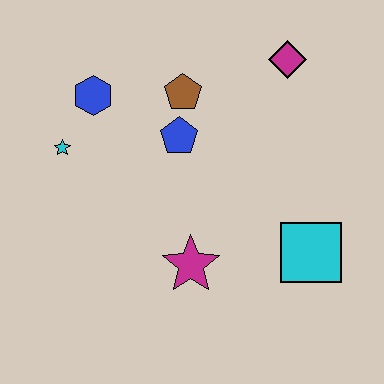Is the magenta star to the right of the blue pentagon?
Yes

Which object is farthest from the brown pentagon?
The cyan square is farthest from the brown pentagon.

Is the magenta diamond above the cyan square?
Yes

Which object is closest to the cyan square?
The magenta star is closest to the cyan square.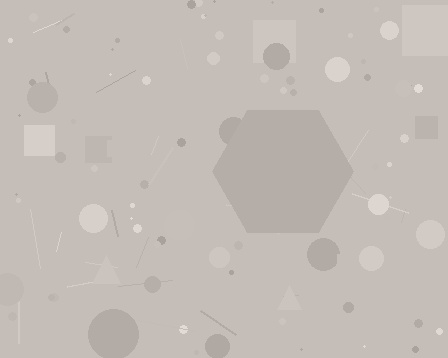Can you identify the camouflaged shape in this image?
The camouflaged shape is a hexagon.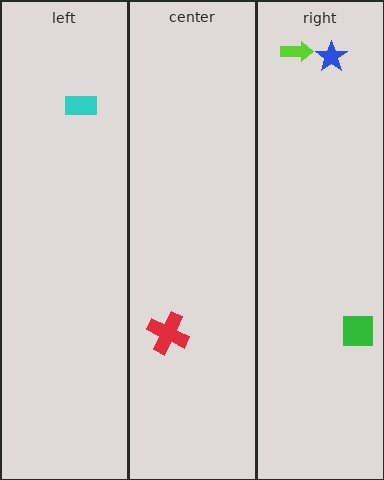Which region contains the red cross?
The center region.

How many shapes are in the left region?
1.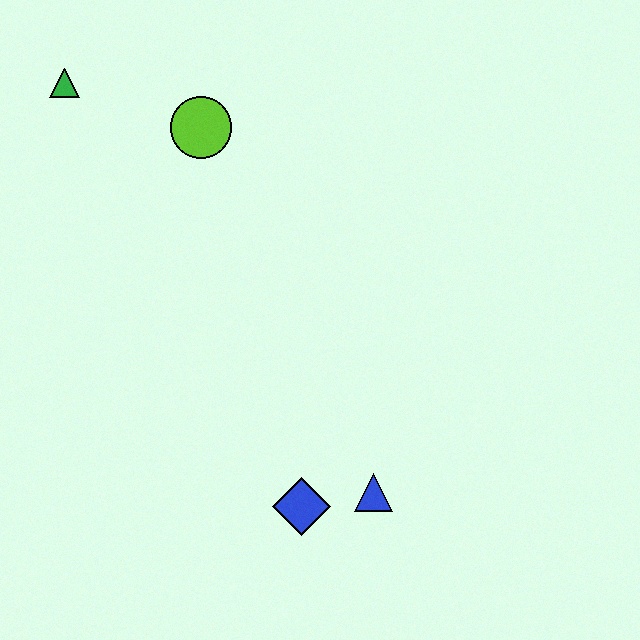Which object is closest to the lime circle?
The green triangle is closest to the lime circle.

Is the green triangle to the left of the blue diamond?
Yes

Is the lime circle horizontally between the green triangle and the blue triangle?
Yes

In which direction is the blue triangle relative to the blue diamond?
The blue triangle is to the right of the blue diamond.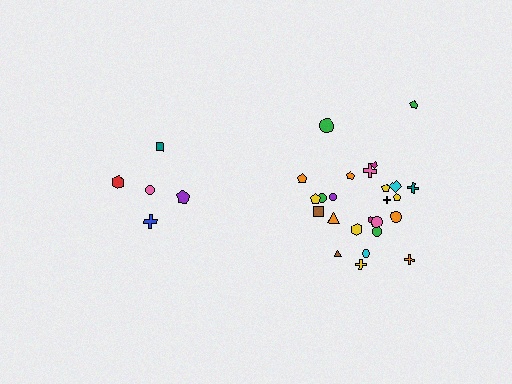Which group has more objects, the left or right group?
The right group.